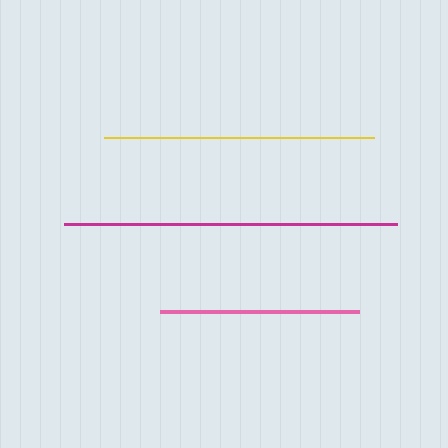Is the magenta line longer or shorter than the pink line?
The magenta line is longer than the pink line.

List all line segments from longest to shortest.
From longest to shortest: magenta, yellow, pink.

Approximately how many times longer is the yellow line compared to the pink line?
The yellow line is approximately 1.4 times the length of the pink line.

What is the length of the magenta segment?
The magenta segment is approximately 333 pixels long.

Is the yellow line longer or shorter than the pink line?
The yellow line is longer than the pink line.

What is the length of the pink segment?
The pink segment is approximately 199 pixels long.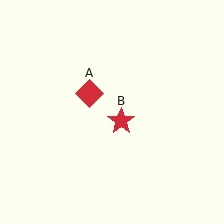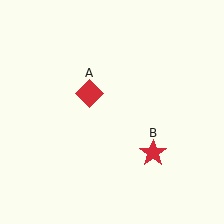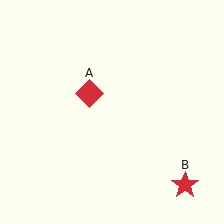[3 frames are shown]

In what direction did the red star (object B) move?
The red star (object B) moved down and to the right.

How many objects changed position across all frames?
1 object changed position: red star (object B).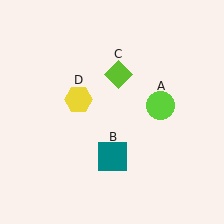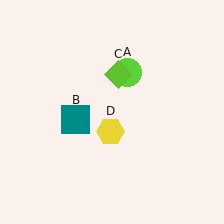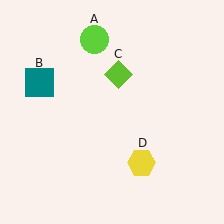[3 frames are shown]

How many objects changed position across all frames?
3 objects changed position: lime circle (object A), teal square (object B), yellow hexagon (object D).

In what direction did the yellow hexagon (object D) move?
The yellow hexagon (object D) moved down and to the right.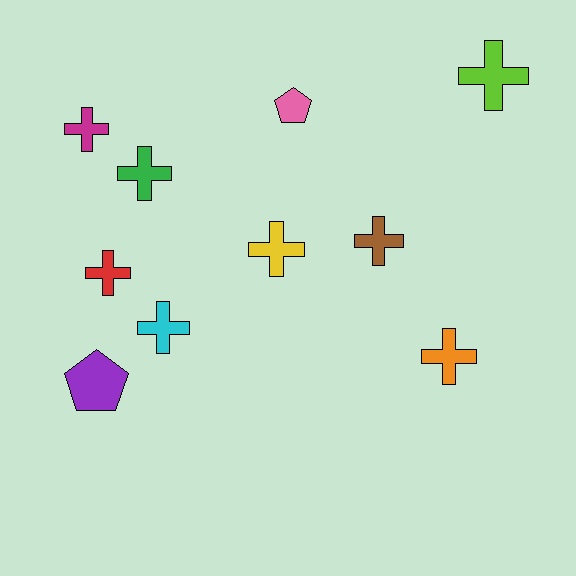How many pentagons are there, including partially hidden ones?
There are 2 pentagons.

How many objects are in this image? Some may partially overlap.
There are 10 objects.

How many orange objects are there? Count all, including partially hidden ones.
There is 1 orange object.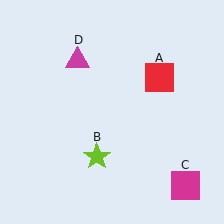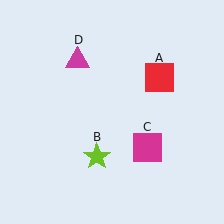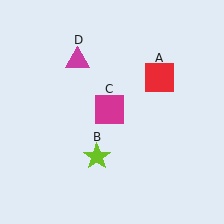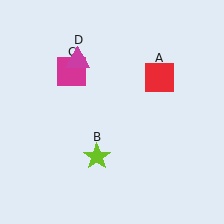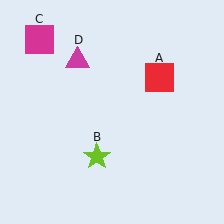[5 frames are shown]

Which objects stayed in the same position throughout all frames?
Red square (object A) and lime star (object B) and magenta triangle (object D) remained stationary.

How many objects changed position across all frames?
1 object changed position: magenta square (object C).